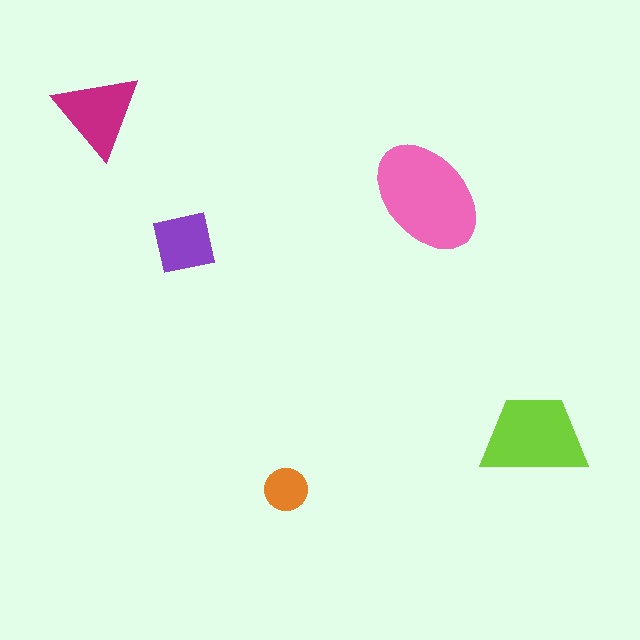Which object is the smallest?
The orange circle.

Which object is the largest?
The pink ellipse.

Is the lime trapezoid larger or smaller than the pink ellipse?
Smaller.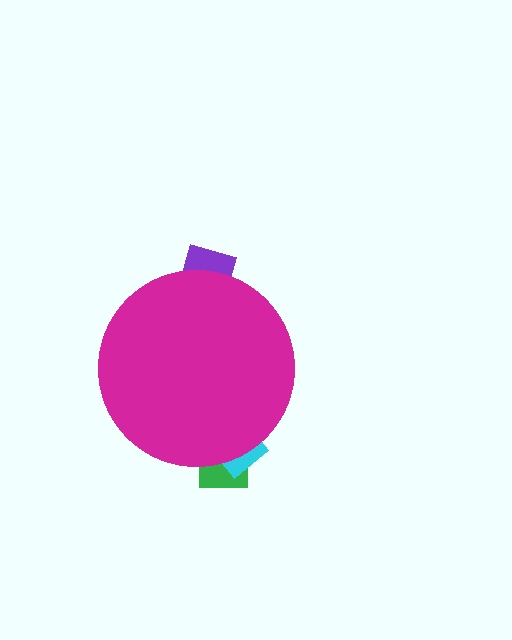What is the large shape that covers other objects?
A magenta circle.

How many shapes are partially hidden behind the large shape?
3 shapes are partially hidden.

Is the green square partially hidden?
Yes, the green square is partially hidden behind the magenta circle.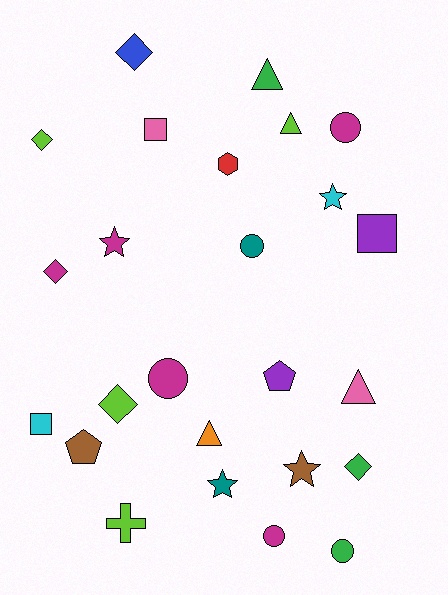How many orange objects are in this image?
There is 1 orange object.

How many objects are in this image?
There are 25 objects.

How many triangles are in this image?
There are 4 triangles.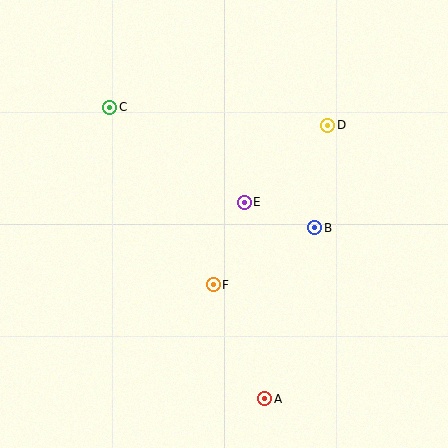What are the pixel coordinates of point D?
Point D is at (328, 125).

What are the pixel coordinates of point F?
Point F is at (213, 285).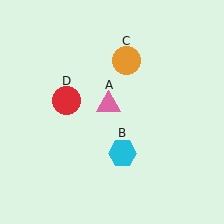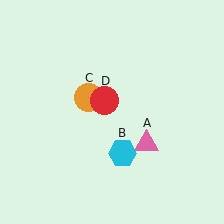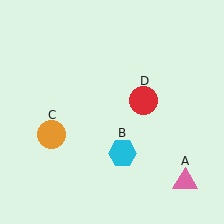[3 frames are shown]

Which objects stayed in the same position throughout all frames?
Cyan hexagon (object B) remained stationary.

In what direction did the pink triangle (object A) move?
The pink triangle (object A) moved down and to the right.